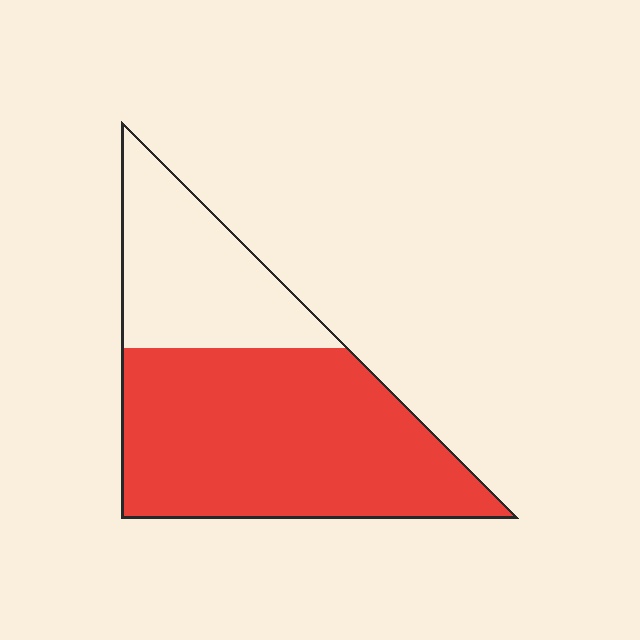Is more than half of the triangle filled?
Yes.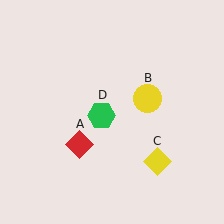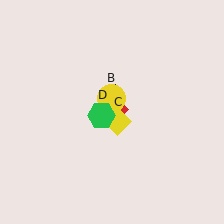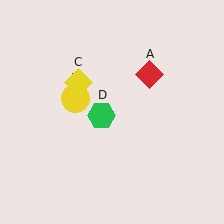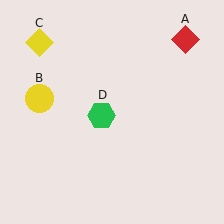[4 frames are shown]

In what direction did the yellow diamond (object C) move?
The yellow diamond (object C) moved up and to the left.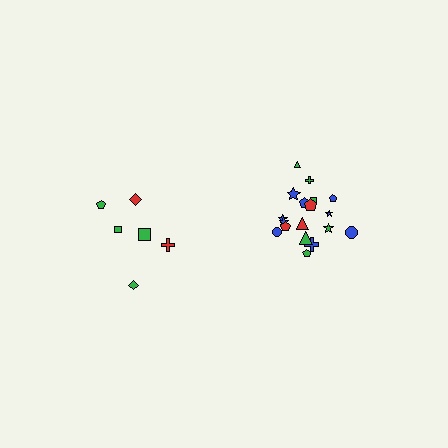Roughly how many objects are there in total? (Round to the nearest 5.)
Roughly 25 objects in total.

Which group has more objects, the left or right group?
The right group.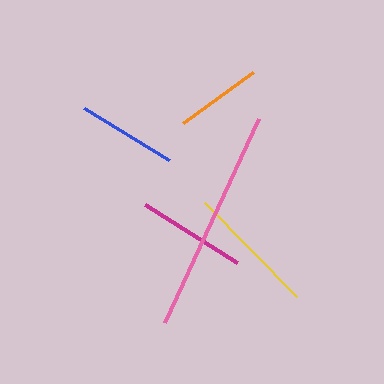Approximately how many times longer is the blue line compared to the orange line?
The blue line is approximately 1.1 times the length of the orange line.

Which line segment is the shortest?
The orange line is the shortest at approximately 87 pixels.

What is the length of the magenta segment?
The magenta segment is approximately 109 pixels long.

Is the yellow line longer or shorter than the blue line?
The yellow line is longer than the blue line.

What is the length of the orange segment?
The orange segment is approximately 87 pixels long.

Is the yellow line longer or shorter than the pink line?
The pink line is longer than the yellow line.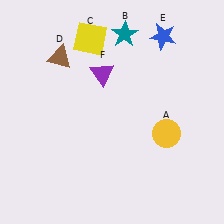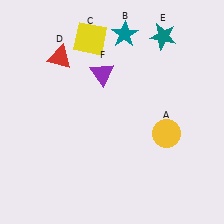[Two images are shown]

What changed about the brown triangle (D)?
In Image 1, D is brown. In Image 2, it changed to red.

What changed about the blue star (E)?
In Image 1, E is blue. In Image 2, it changed to teal.